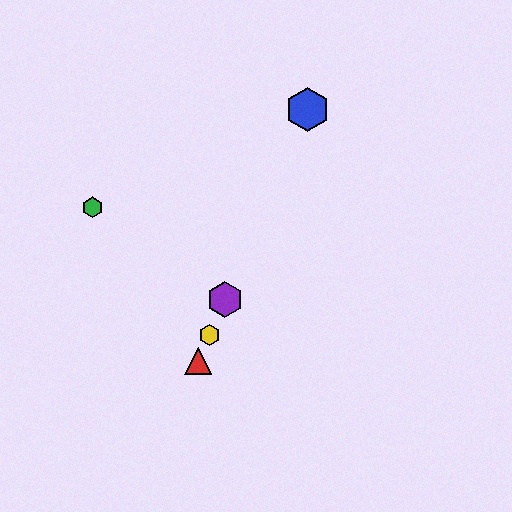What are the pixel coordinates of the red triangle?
The red triangle is at (198, 361).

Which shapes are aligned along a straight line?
The red triangle, the blue hexagon, the yellow hexagon, the purple hexagon are aligned along a straight line.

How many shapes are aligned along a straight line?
4 shapes (the red triangle, the blue hexagon, the yellow hexagon, the purple hexagon) are aligned along a straight line.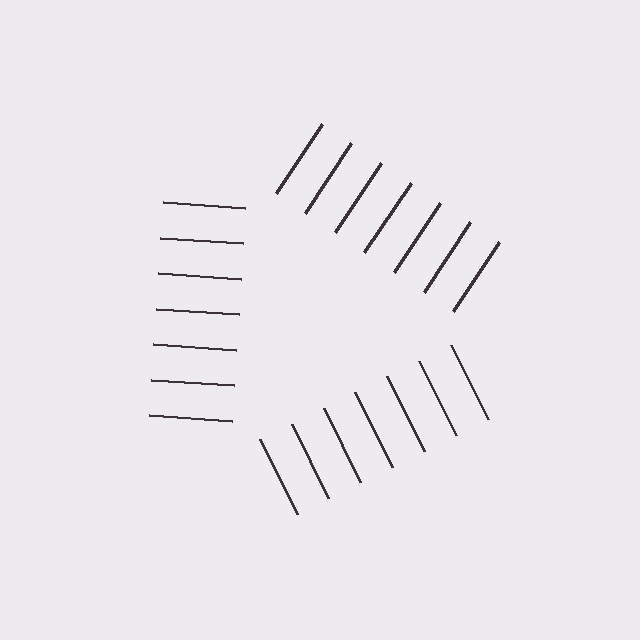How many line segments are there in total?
21 — 7 along each of the 3 edges.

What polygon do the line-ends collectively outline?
An illusory triangle — the line segments terminate on its edges but no continuous stroke is drawn.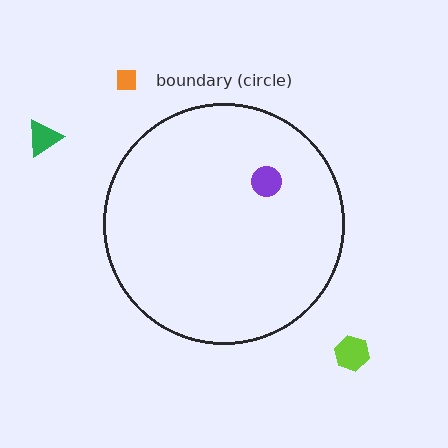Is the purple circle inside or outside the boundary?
Inside.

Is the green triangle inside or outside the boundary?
Outside.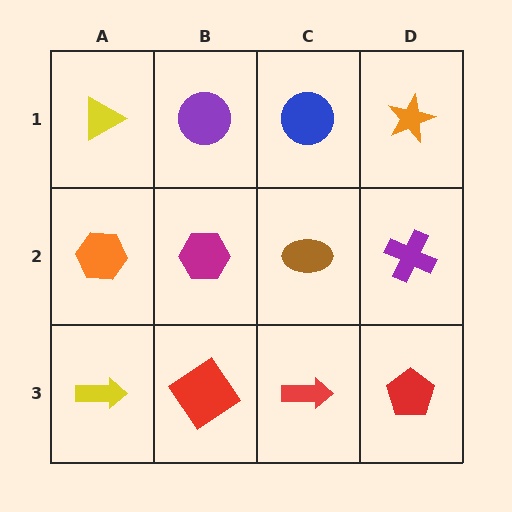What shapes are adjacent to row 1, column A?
An orange hexagon (row 2, column A), a purple circle (row 1, column B).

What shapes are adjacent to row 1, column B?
A magenta hexagon (row 2, column B), a yellow triangle (row 1, column A), a blue circle (row 1, column C).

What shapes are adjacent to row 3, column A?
An orange hexagon (row 2, column A), a red diamond (row 3, column B).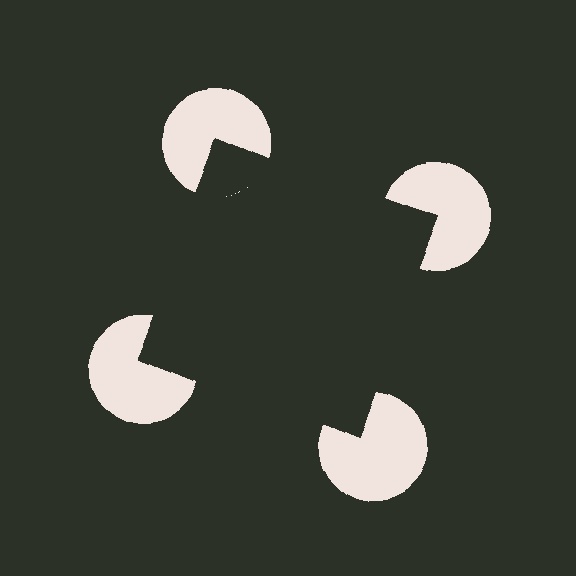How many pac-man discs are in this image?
There are 4 — one at each vertex of the illusory square.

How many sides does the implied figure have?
4 sides.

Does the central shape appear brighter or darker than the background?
It typically appears slightly darker than the background, even though no actual brightness change is drawn.